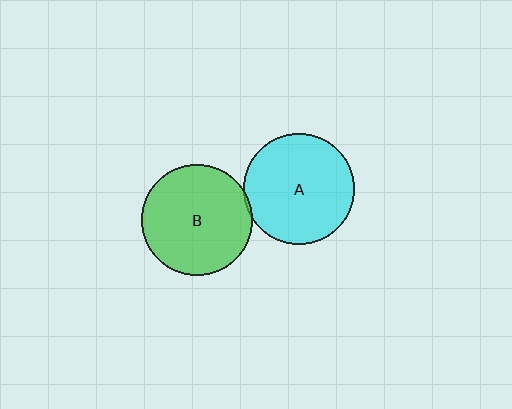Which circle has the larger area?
Circle A (cyan).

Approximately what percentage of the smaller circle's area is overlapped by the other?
Approximately 5%.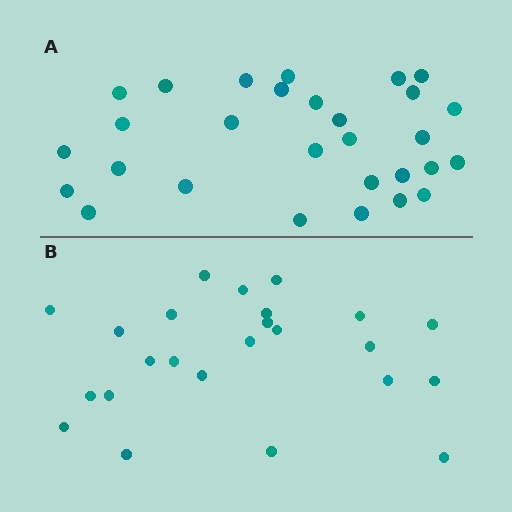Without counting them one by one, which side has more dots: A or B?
Region A (the top region) has more dots.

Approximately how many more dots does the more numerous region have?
Region A has about 5 more dots than region B.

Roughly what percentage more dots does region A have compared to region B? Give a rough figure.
About 20% more.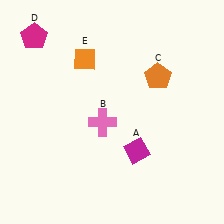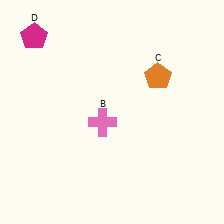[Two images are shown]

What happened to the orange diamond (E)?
The orange diamond (E) was removed in Image 2. It was in the top-left area of Image 1.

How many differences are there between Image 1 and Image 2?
There are 2 differences between the two images.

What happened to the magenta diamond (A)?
The magenta diamond (A) was removed in Image 2. It was in the bottom-right area of Image 1.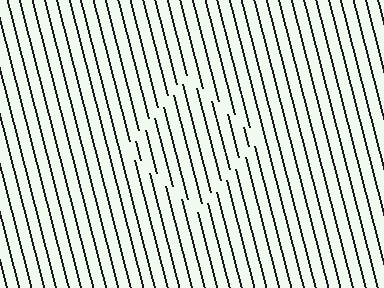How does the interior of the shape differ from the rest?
The interior of the shape contains the same grating, shifted by half a period — the contour is defined by the phase discontinuity where line-ends from the inner and outer gratings abut.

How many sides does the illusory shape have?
4 sides — the line-ends trace a square.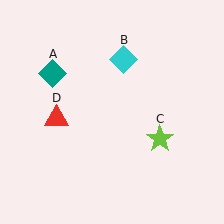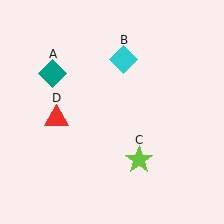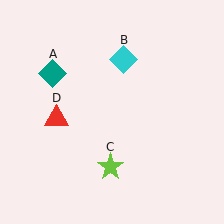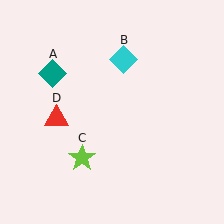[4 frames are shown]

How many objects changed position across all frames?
1 object changed position: lime star (object C).